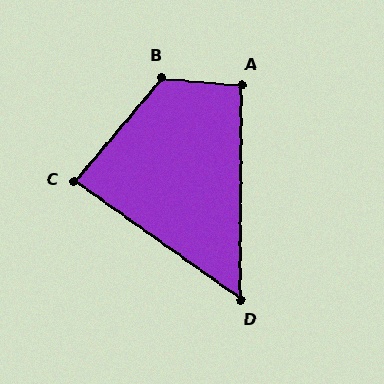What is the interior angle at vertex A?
Approximately 95 degrees (approximately right).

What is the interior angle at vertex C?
Approximately 85 degrees (approximately right).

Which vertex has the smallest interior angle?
D, at approximately 55 degrees.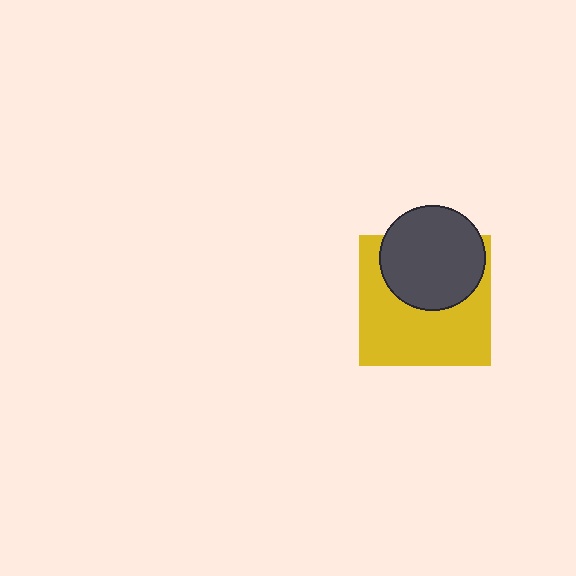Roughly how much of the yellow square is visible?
About half of it is visible (roughly 60%).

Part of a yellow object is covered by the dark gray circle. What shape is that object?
It is a square.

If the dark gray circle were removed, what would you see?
You would see the complete yellow square.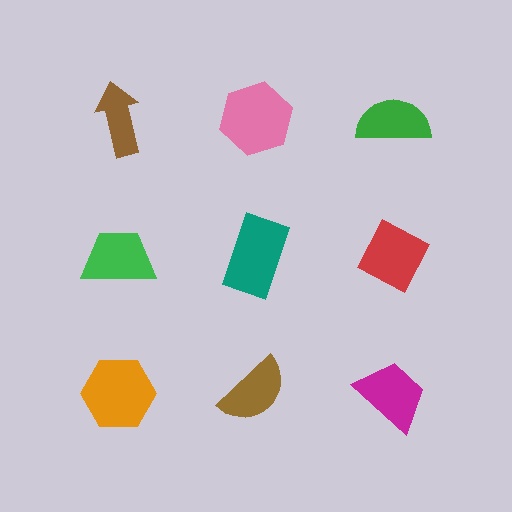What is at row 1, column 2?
A pink hexagon.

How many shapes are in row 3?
3 shapes.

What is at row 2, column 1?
A green trapezoid.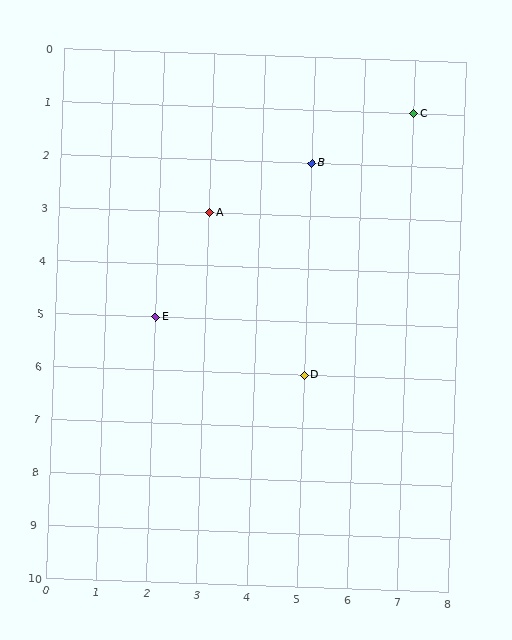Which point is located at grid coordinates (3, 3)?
Point A is at (3, 3).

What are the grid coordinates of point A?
Point A is at grid coordinates (3, 3).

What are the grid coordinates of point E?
Point E is at grid coordinates (2, 5).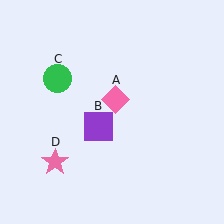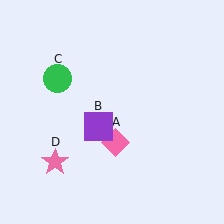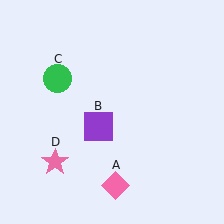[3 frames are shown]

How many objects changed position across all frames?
1 object changed position: pink diamond (object A).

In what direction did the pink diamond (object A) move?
The pink diamond (object A) moved down.